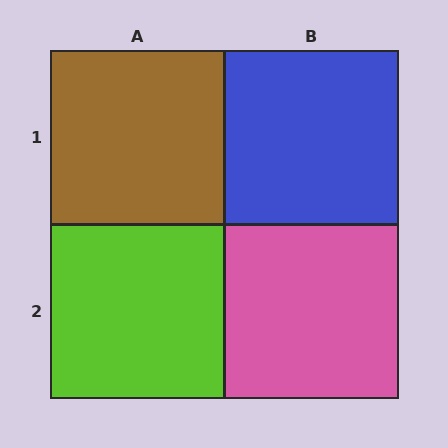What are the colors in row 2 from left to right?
Lime, pink.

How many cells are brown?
1 cell is brown.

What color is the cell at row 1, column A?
Brown.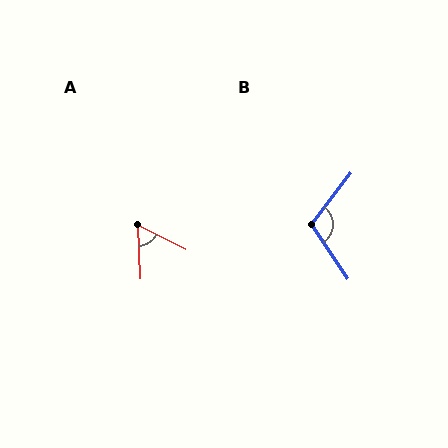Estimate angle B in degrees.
Approximately 109 degrees.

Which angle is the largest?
B, at approximately 109 degrees.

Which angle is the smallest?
A, at approximately 60 degrees.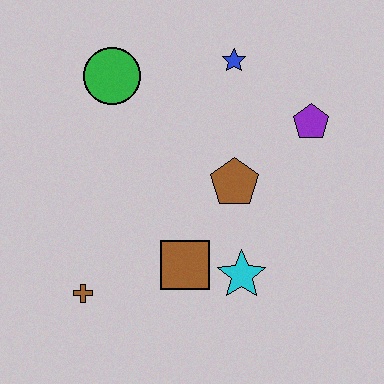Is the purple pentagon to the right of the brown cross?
Yes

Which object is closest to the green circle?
The blue star is closest to the green circle.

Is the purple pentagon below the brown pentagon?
No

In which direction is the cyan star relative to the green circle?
The cyan star is below the green circle.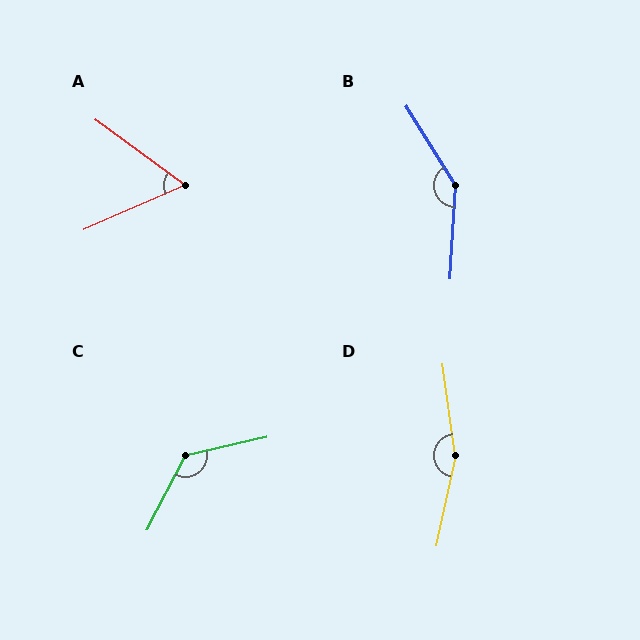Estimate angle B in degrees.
Approximately 145 degrees.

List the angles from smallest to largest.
A (60°), C (130°), B (145°), D (160°).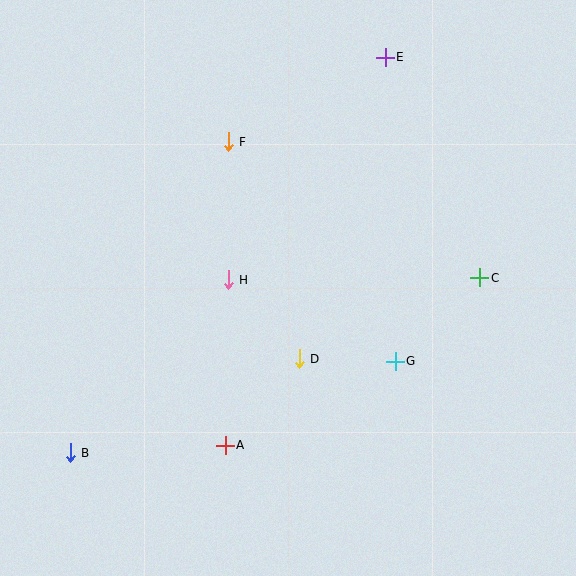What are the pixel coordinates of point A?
Point A is at (225, 445).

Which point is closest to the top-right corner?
Point E is closest to the top-right corner.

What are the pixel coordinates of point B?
Point B is at (70, 453).